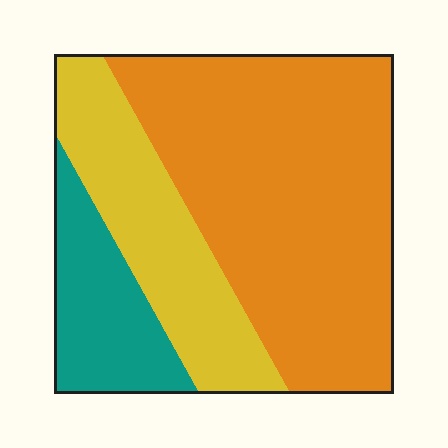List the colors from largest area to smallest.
From largest to smallest: orange, yellow, teal.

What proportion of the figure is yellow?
Yellow covers 25% of the figure.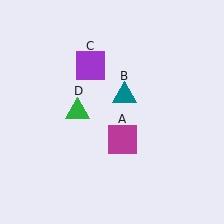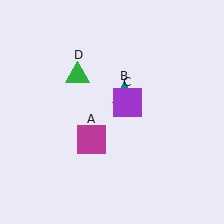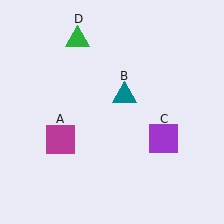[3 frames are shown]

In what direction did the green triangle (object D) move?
The green triangle (object D) moved up.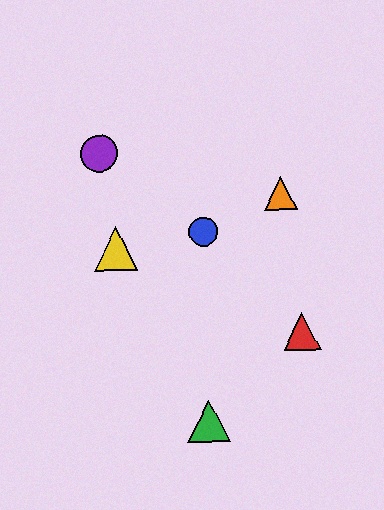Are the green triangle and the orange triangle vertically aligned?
No, the green triangle is at x≈209 and the orange triangle is at x≈281.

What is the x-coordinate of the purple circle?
The purple circle is at x≈99.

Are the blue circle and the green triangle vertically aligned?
Yes, both are at x≈203.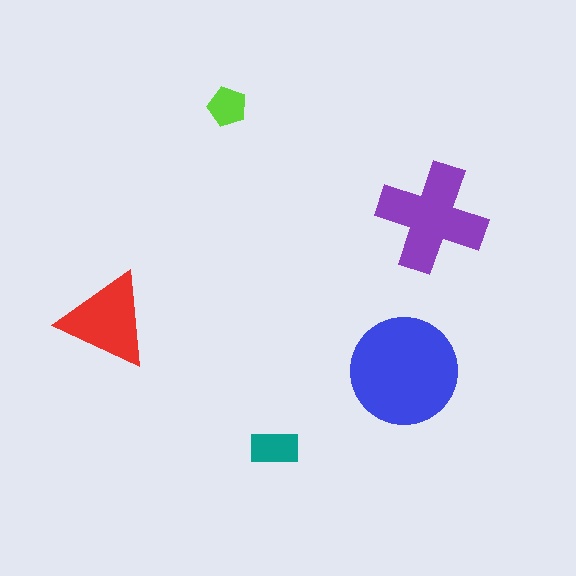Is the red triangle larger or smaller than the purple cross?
Smaller.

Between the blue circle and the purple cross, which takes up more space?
The blue circle.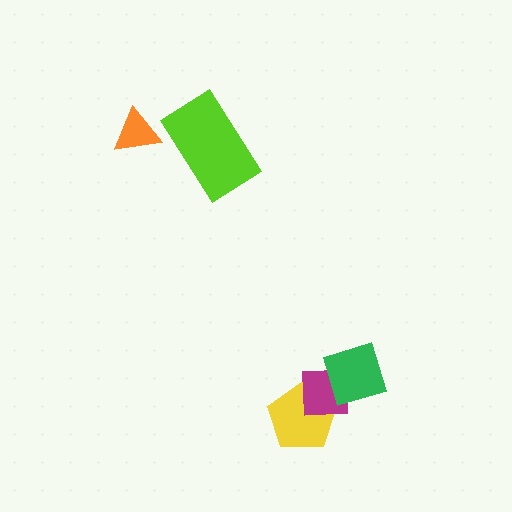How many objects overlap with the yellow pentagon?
1 object overlaps with the yellow pentagon.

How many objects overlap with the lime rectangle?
0 objects overlap with the lime rectangle.